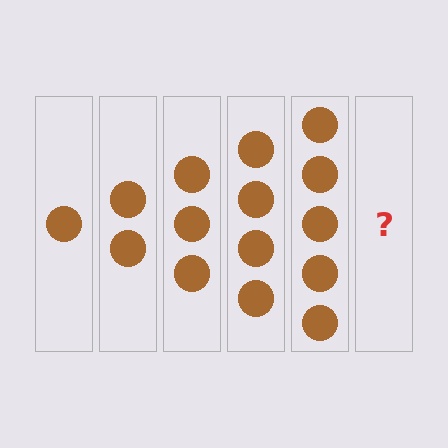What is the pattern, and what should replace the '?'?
The pattern is that each step adds one more circle. The '?' should be 6 circles.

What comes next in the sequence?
The next element should be 6 circles.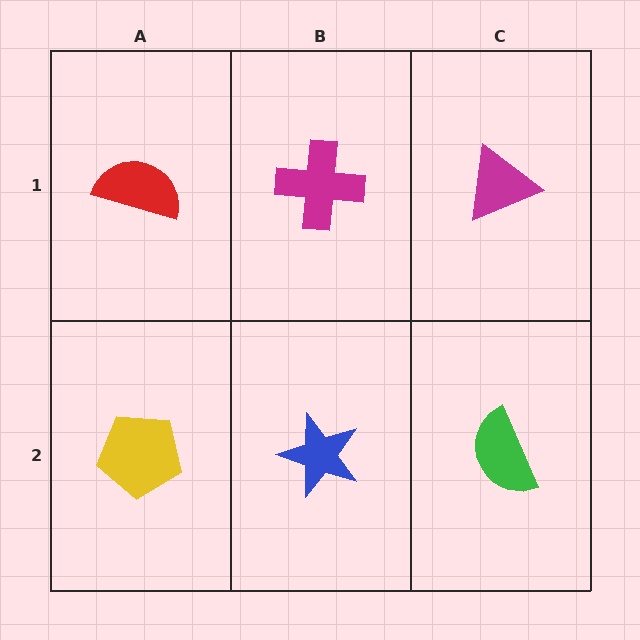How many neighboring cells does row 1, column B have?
3.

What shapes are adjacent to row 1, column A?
A yellow pentagon (row 2, column A), a magenta cross (row 1, column B).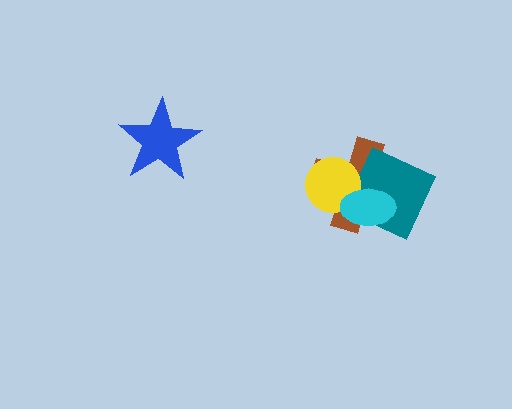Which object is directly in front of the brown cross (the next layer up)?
The teal square is directly in front of the brown cross.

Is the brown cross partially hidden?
Yes, it is partially covered by another shape.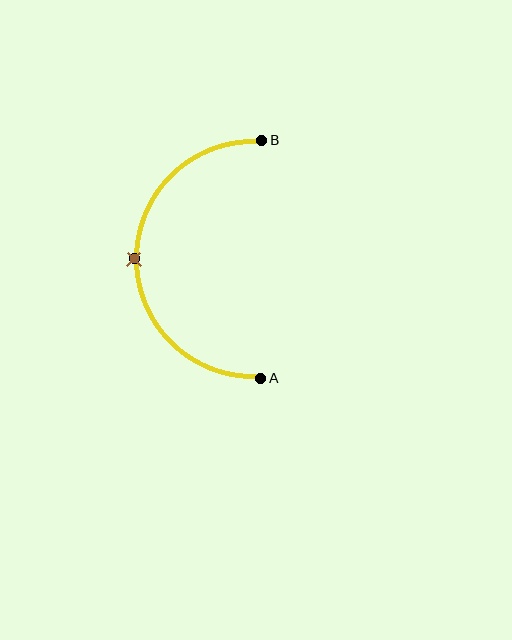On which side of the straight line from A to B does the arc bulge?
The arc bulges to the left of the straight line connecting A and B.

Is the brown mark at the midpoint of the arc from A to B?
Yes. The brown mark lies on the arc at equal arc-length from both A and B — it is the arc midpoint.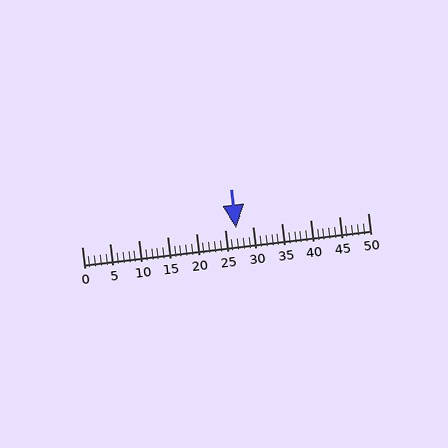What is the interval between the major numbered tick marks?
The major tick marks are spaced 5 units apart.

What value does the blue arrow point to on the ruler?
The blue arrow points to approximately 27.